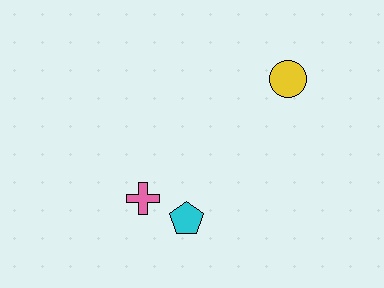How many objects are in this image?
There are 3 objects.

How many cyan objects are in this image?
There is 1 cyan object.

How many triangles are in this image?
There are no triangles.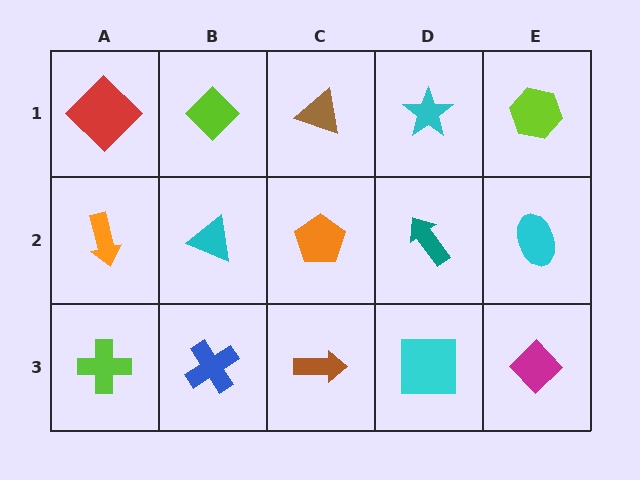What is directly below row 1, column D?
A teal arrow.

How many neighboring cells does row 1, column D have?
3.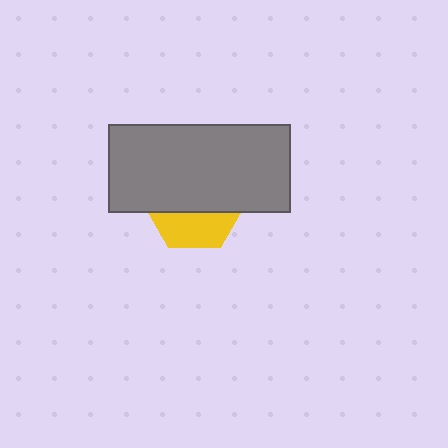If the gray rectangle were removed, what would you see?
You would see the complete yellow hexagon.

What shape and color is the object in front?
The object in front is a gray rectangle.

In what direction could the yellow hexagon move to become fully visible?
The yellow hexagon could move down. That would shift it out from behind the gray rectangle entirely.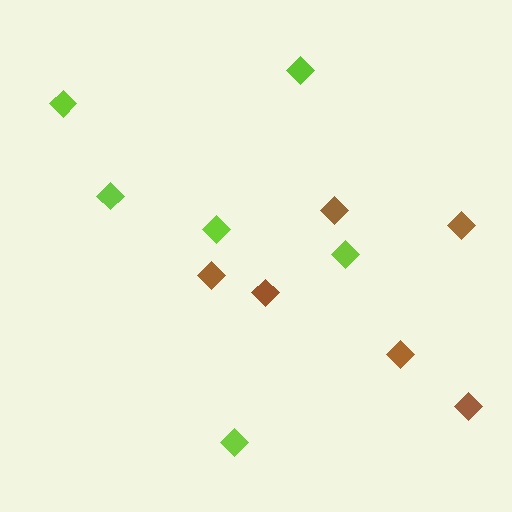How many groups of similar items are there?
There are 2 groups: one group of brown diamonds (6) and one group of lime diamonds (6).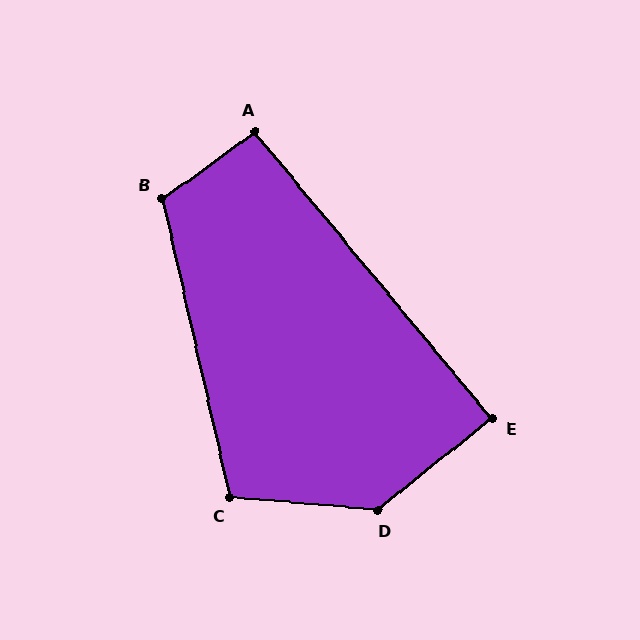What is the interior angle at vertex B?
Approximately 113 degrees (obtuse).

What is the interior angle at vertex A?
Approximately 94 degrees (approximately right).